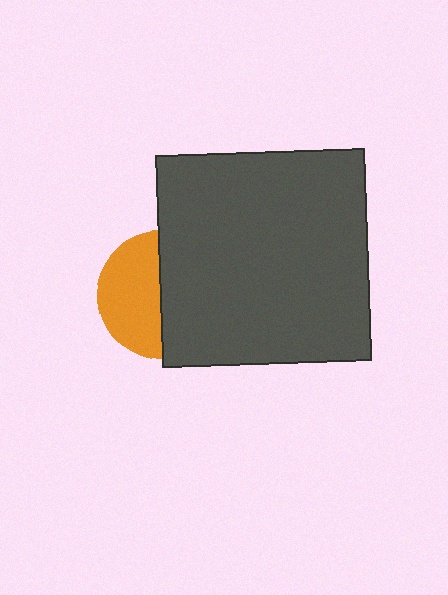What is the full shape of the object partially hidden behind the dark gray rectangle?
The partially hidden object is an orange circle.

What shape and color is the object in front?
The object in front is a dark gray rectangle.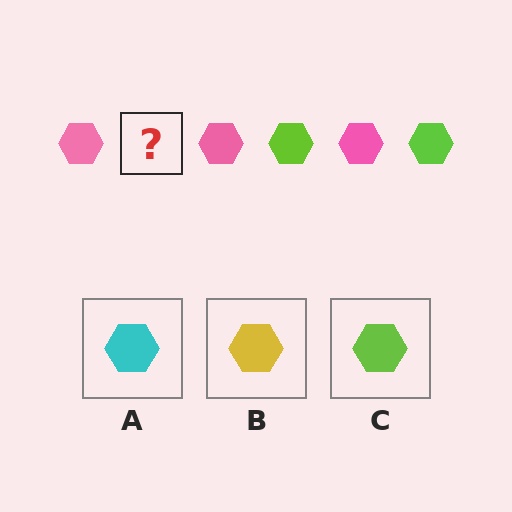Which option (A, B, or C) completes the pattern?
C.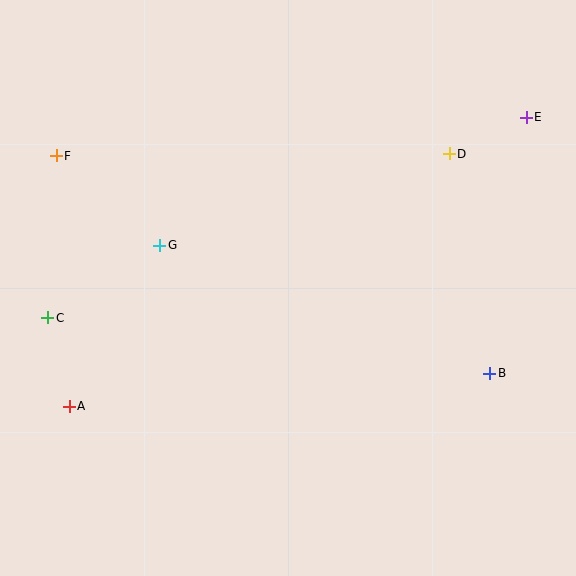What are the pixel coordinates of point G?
Point G is at (160, 245).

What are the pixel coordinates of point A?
Point A is at (69, 406).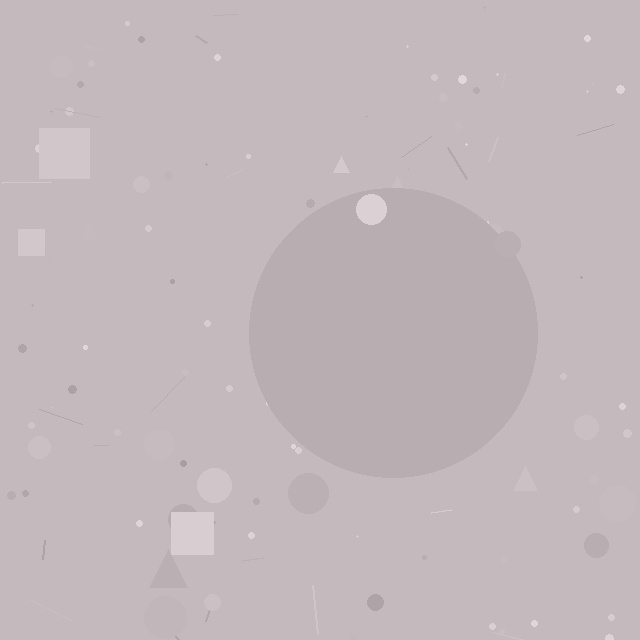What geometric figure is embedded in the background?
A circle is embedded in the background.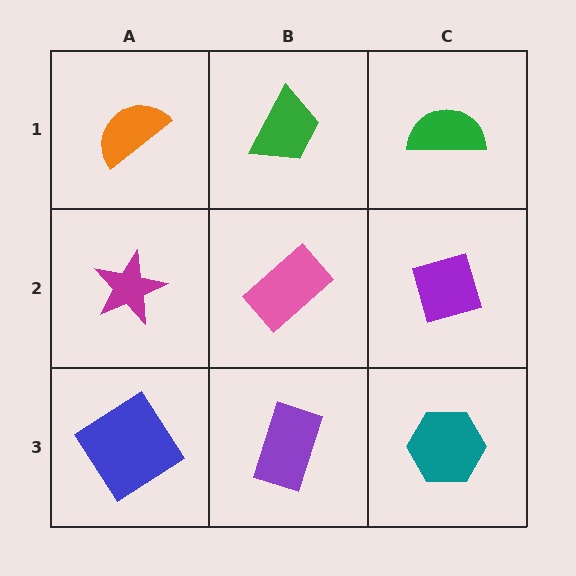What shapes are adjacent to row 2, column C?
A green semicircle (row 1, column C), a teal hexagon (row 3, column C), a pink rectangle (row 2, column B).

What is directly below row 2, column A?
A blue diamond.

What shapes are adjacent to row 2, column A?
An orange semicircle (row 1, column A), a blue diamond (row 3, column A), a pink rectangle (row 2, column B).